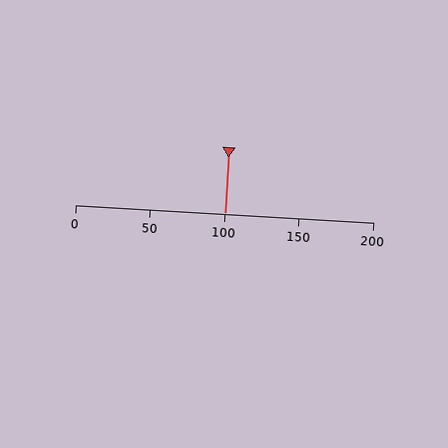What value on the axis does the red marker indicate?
The marker indicates approximately 100.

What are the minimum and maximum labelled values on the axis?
The axis runs from 0 to 200.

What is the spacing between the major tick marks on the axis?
The major ticks are spaced 50 apart.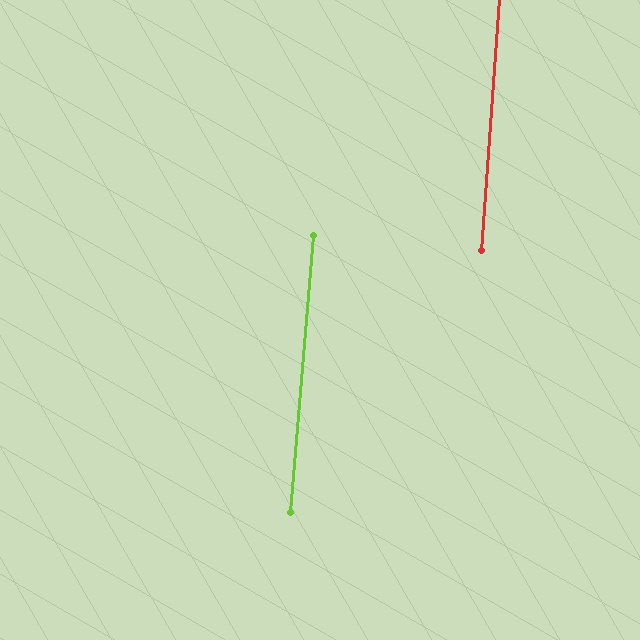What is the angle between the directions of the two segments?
Approximately 0 degrees.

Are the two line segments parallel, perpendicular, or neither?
Parallel — their directions differ by only 0.4°.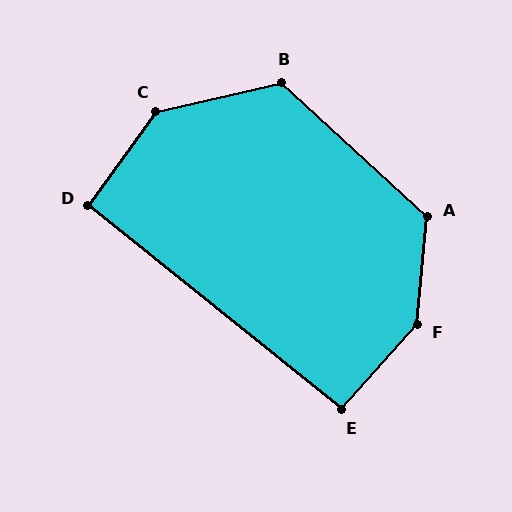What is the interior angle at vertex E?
Approximately 93 degrees (approximately right).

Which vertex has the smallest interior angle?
D, at approximately 93 degrees.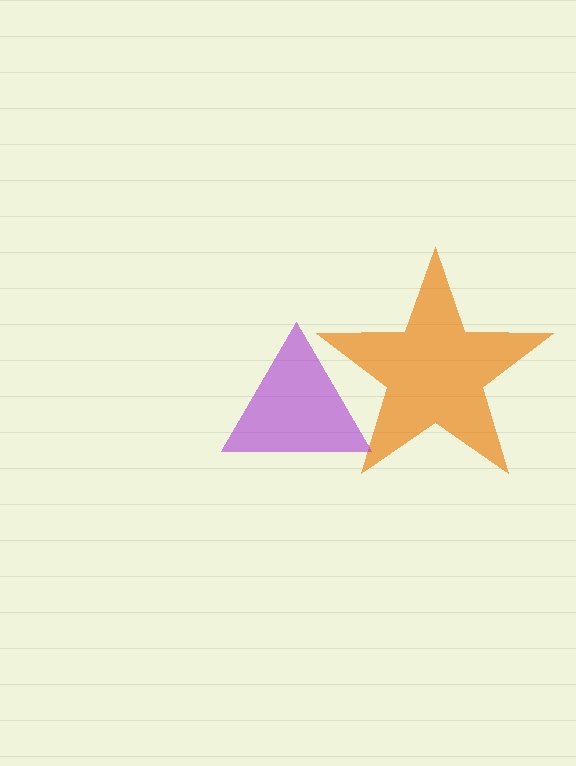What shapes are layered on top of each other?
The layered shapes are: an orange star, a purple triangle.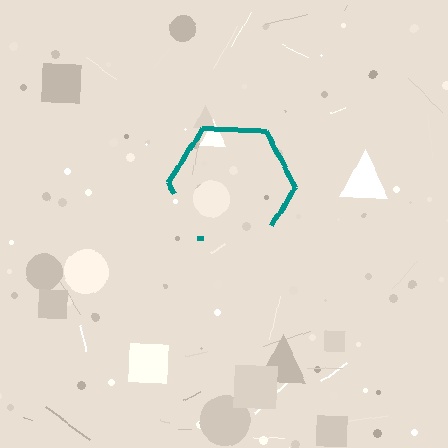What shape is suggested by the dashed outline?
The dashed outline suggests a hexagon.